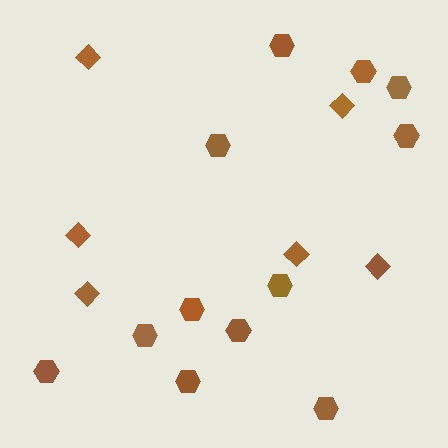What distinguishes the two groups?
There are 2 groups: one group of diamonds (6) and one group of hexagons (12).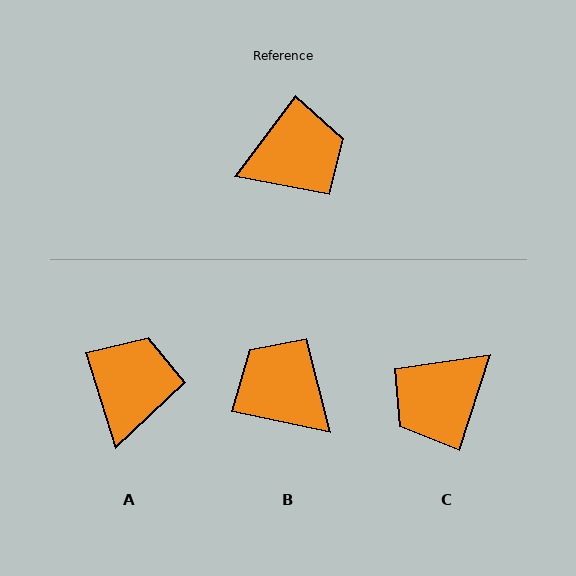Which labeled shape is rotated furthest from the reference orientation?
C, about 161 degrees away.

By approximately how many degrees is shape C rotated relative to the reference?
Approximately 161 degrees clockwise.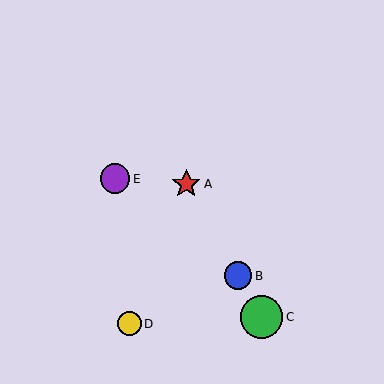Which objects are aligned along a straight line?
Objects A, B, C are aligned along a straight line.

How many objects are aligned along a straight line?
3 objects (A, B, C) are aligned along a straight line.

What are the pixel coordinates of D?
Object D is at (129, 324).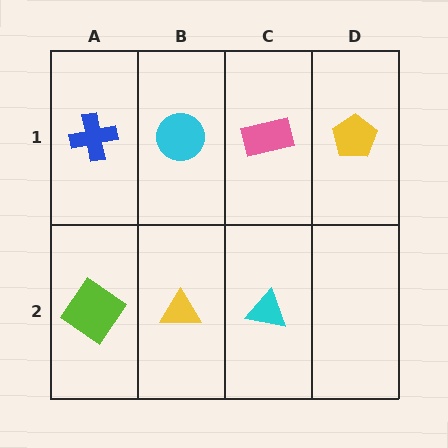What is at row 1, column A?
A blue cross.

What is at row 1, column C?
A pink rectangle.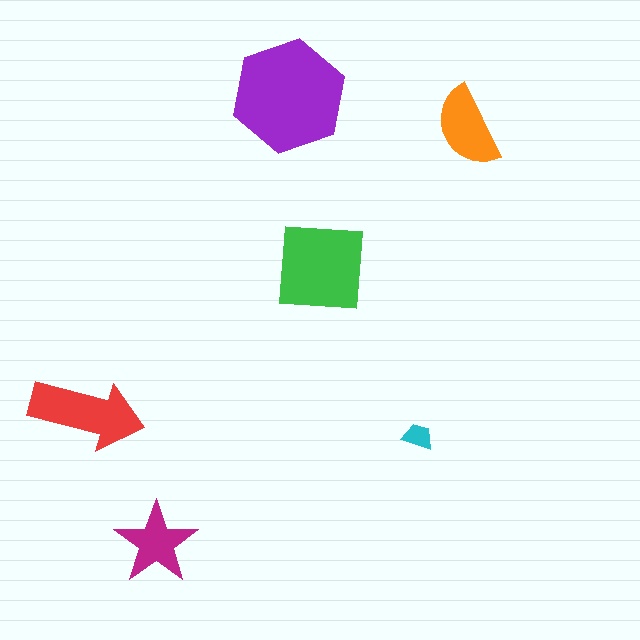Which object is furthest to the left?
The red arrow is leftmost.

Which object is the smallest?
The cyan trapezoid.